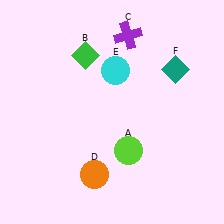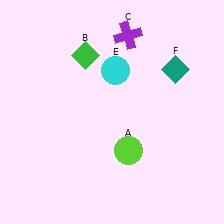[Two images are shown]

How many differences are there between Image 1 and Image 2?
There is 1 difference between the two images.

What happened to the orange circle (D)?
The orange circle (D) was removed in Image 2. It was in the bottom-left area of Image 1.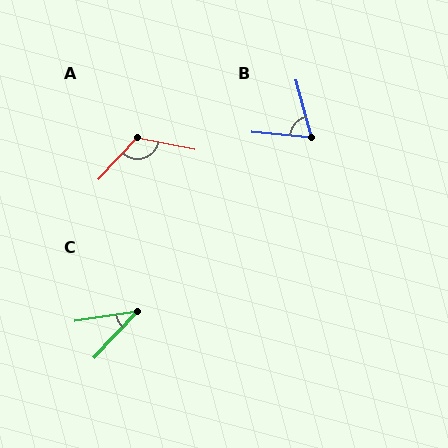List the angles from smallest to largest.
C (38°), B (70°), A (122°).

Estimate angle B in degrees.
Approximately 70 degrees.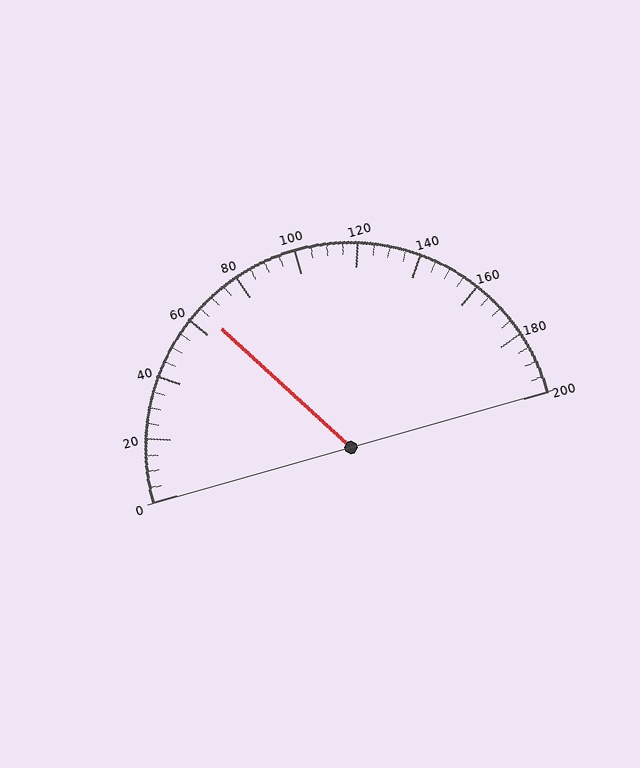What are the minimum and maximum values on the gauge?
The gauge ranges from 0 to 200.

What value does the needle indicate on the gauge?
The needle indicates approximately 65.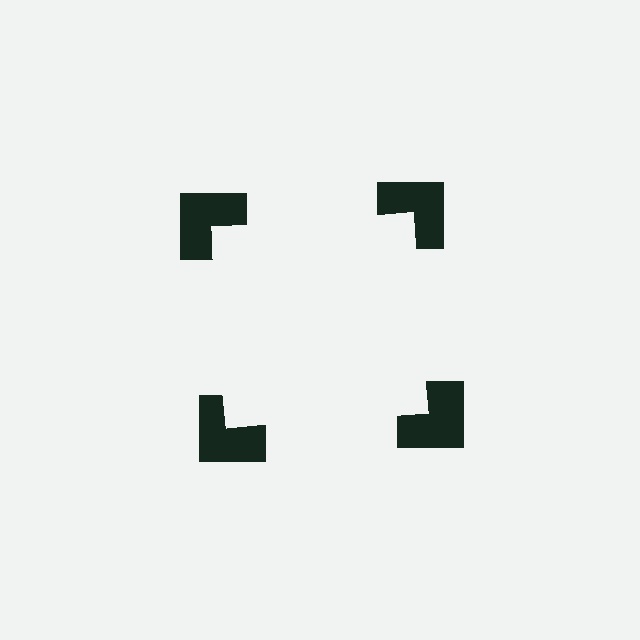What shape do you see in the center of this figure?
An illusory square — its edges are inferred from the aligned wedge cuts in the notched squares, not physically drawn.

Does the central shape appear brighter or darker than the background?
It typically appears slightly brighter than the background, even though no actual brightness change is drawn.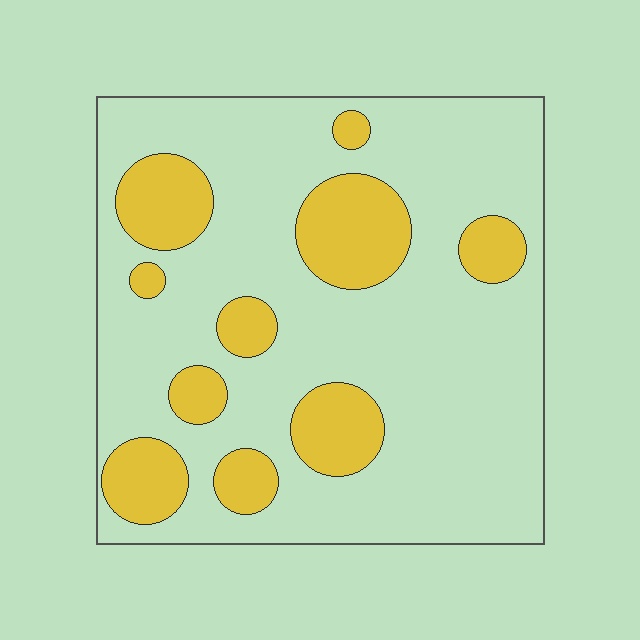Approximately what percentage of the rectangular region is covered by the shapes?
Approximately 25%.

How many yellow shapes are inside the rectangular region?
10.